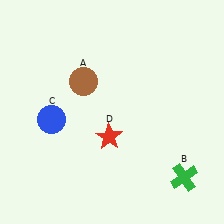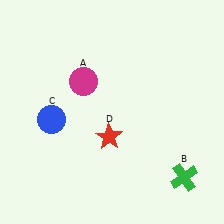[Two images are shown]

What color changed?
The circle (A) changed from brown in Image 1 to magenta in Image 2.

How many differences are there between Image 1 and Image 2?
There is 1 difference between the two images.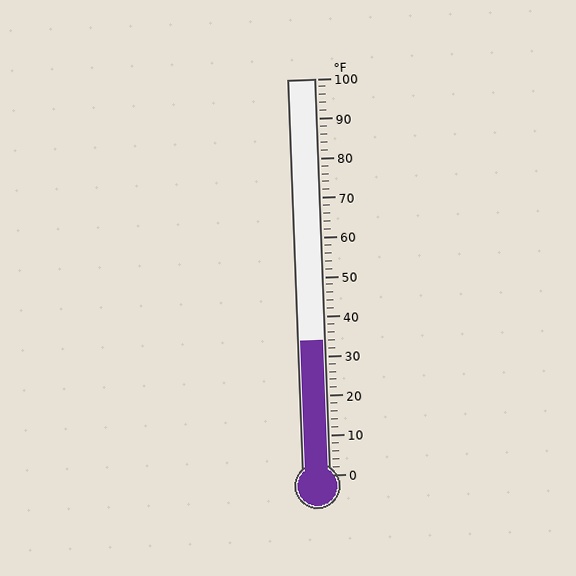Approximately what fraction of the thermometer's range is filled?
The thermometer is filled to approximately 35% of its range.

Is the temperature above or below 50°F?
The temperature is below 50°F.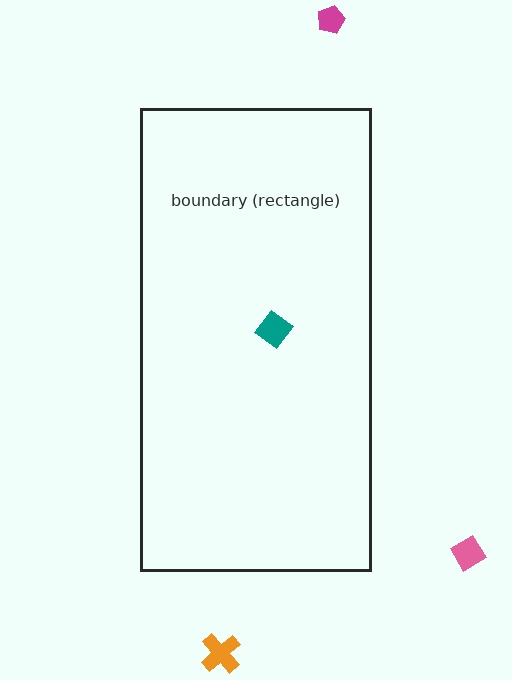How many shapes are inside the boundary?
1 inside, 3 outside.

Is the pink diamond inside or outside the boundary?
Outside.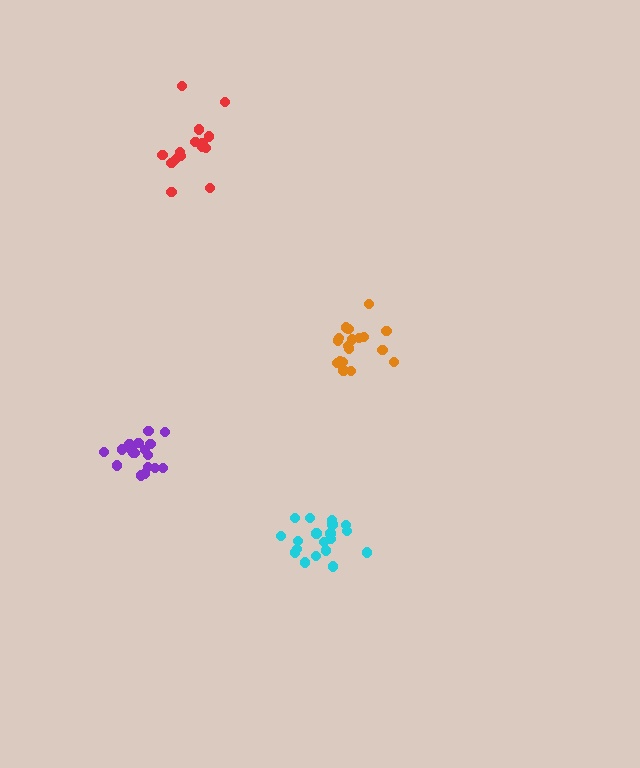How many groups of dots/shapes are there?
There are 4 groups.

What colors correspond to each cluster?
The clusters are colored: cyan, purple, orange, red.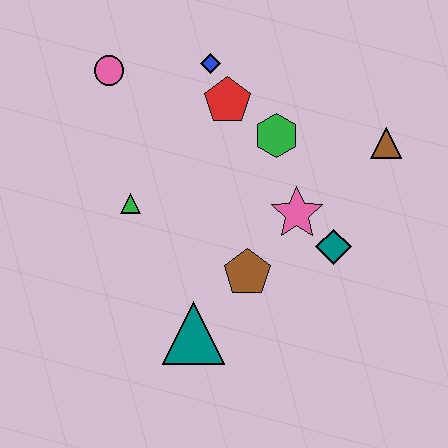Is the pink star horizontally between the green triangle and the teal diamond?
Yes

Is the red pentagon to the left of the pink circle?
No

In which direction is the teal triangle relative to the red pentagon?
The teal triangle is below the red pentagon.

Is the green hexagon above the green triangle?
Yes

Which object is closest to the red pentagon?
The blue diamond is closest to the red pentagon.